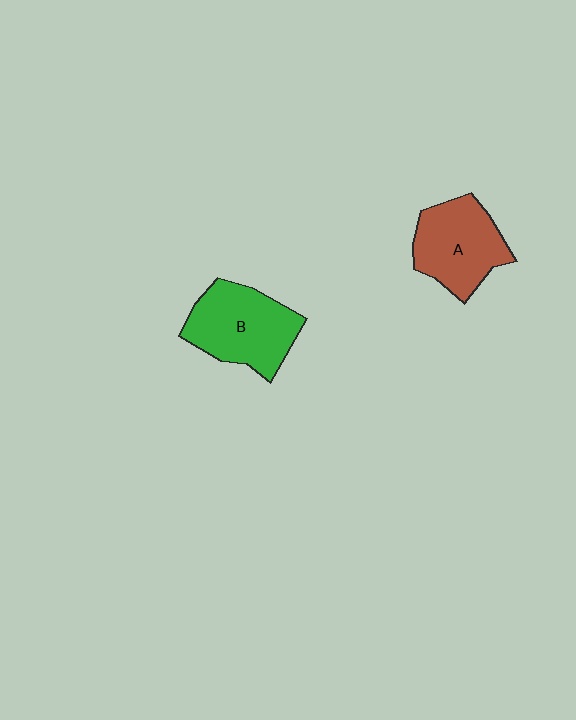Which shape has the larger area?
Shape B (green).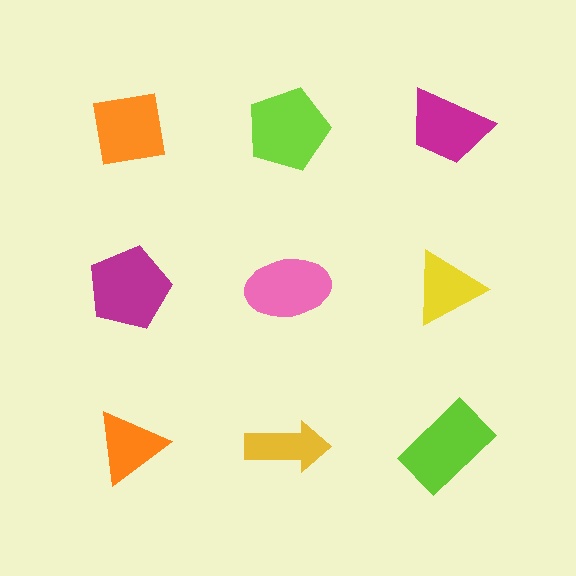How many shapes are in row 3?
3 shapes.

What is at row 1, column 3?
A magenta trapezoid.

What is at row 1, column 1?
An orange square.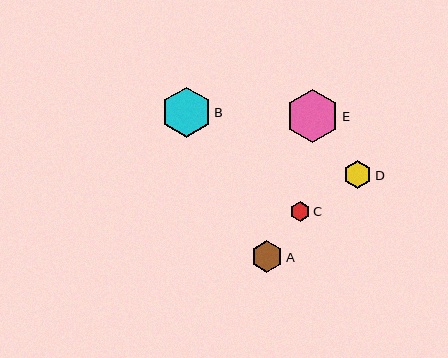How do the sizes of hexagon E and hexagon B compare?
Hexagon E and hexagon B are approximately the same size.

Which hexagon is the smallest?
Hexagon C is the smallest with a size of approximately 20 pixels.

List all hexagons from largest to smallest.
From largest to smallest: E, B, A, D, C.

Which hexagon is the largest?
Hexagon E is the largest with a size of approximately 53 pixels.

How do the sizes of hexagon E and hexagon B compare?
Hexagon E and hexagon B are approximately the same size.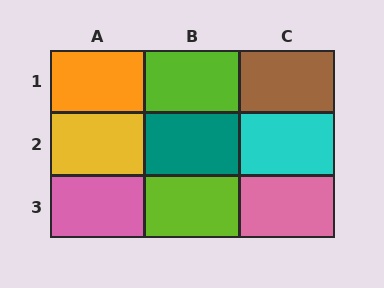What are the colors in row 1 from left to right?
Orange, lime, brown.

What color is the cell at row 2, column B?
Teal.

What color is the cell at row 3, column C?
Pink.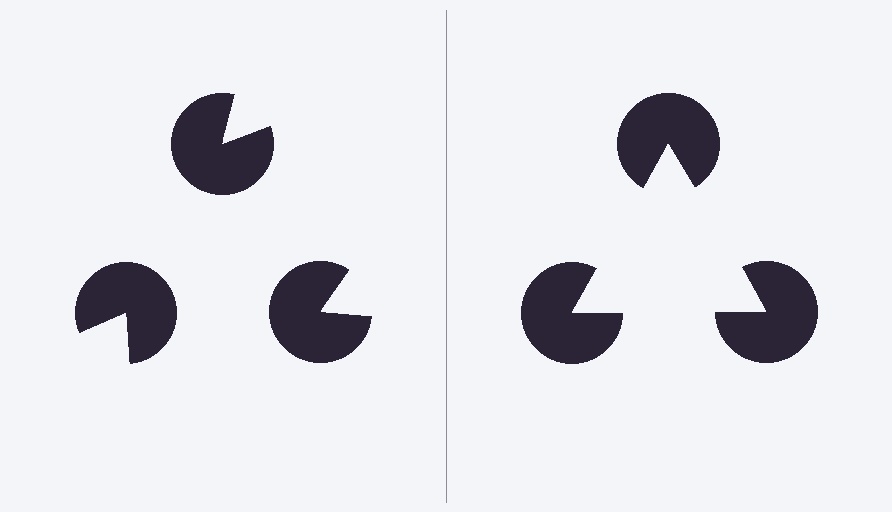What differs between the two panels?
The pac-man discs are positioned identically on both sides; only the wedge orientations differ. On the right they align to a triangle; on the left they are misaligned.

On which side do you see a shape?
An illusory triangle appears on the right side. On the left side the wedge cuts are rotated, so no coherent shape forms.